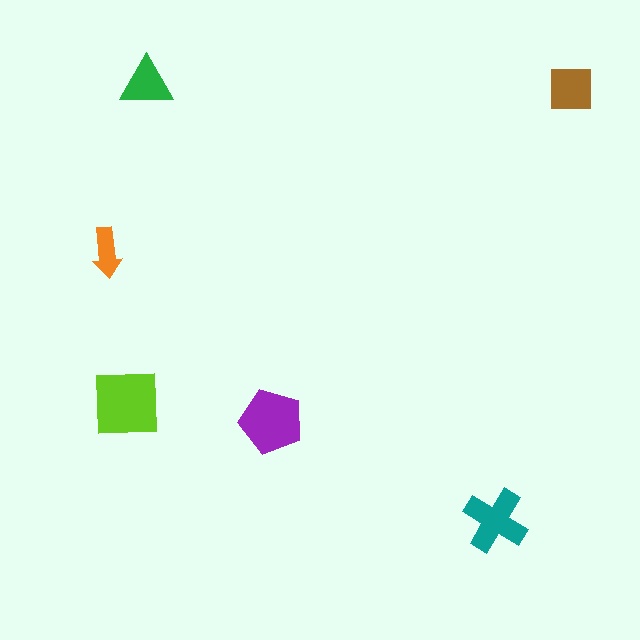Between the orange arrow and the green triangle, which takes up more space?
The green triangle.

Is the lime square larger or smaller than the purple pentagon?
Larger.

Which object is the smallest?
The orange arrow.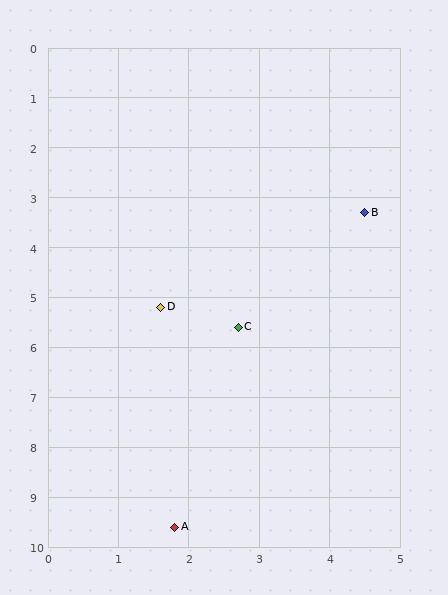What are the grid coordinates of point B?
Point B is at approximately (4.5, 3.3).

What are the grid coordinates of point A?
Point A is at approximately (1.8, 9.6).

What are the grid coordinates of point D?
Point D is at approximately (1.6, 5.2).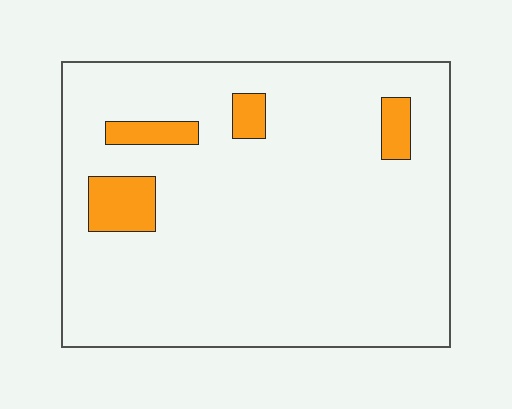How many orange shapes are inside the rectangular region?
4.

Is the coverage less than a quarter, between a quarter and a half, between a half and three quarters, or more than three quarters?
Less than a quarter.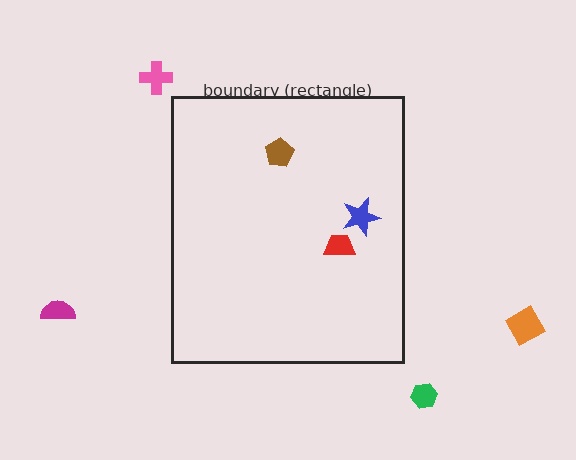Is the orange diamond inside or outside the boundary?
Outside.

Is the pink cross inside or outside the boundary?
Outside.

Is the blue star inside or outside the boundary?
Inside.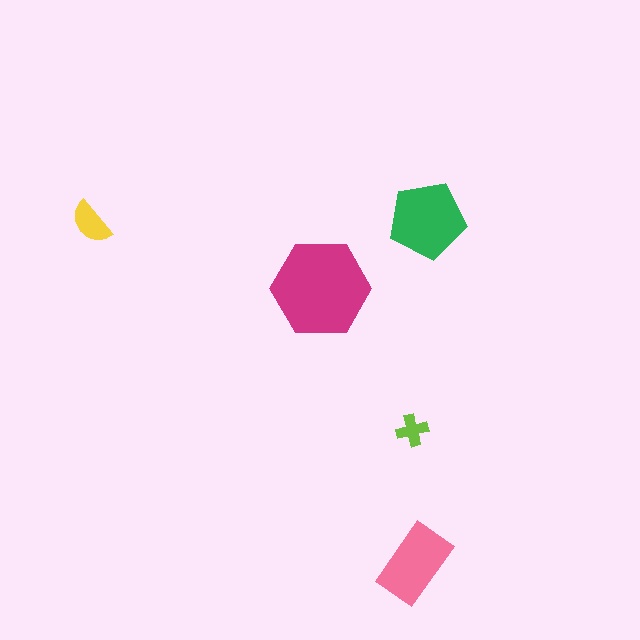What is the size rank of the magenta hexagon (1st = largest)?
1st.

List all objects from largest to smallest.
The magenta hexagon, the green pentagon, the pink rectangle, the yellow semicircle, the lime cross.